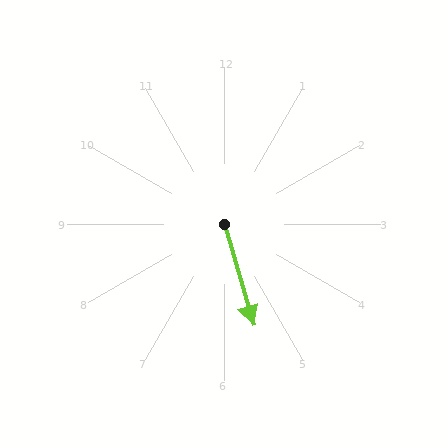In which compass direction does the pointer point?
South.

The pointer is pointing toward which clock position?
Roughly 5 o'clock.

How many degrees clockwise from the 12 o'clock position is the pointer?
Approximately 164 degrees.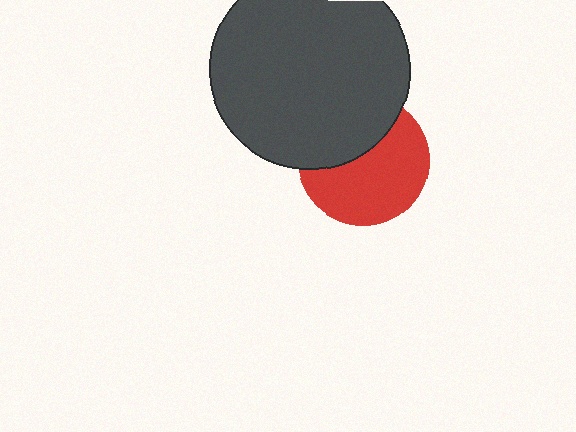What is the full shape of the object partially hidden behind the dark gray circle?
The partially hidden object is a red circle.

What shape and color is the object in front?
The object in front is a dark gray circle.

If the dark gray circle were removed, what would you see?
You would see the complete red circle.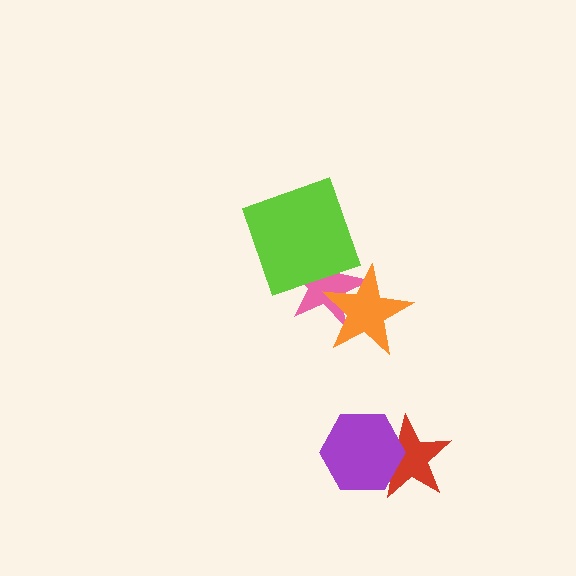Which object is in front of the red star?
The purple hexagon is in front of the red star.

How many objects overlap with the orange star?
1 object overlaps with the orange star.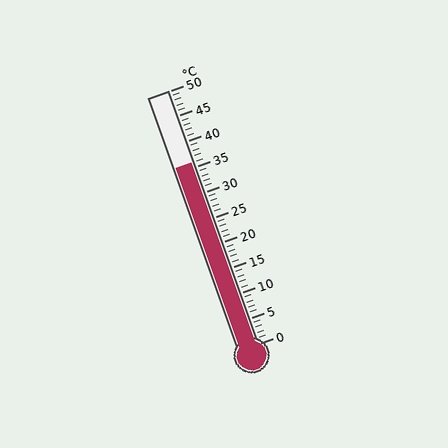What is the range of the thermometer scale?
The thermometer scale ranges from 0°C to 50°C.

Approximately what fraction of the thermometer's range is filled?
The thermometer is filled to approximately 70% of its range.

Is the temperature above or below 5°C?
The temperature is above 5°C.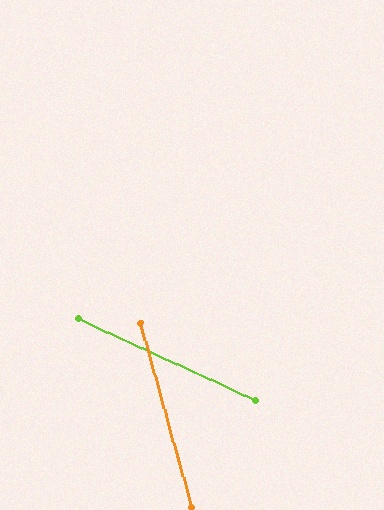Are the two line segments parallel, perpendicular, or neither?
Neither parallel nor perpendicular — they differ by about 50°.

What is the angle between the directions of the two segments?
Approximately 50 degrees.